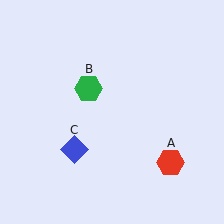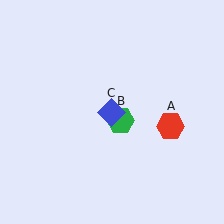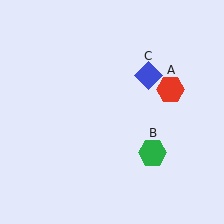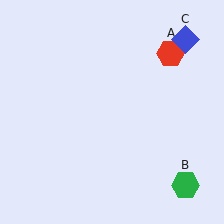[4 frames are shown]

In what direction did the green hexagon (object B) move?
The green hexagon (object B) moved down and to the right.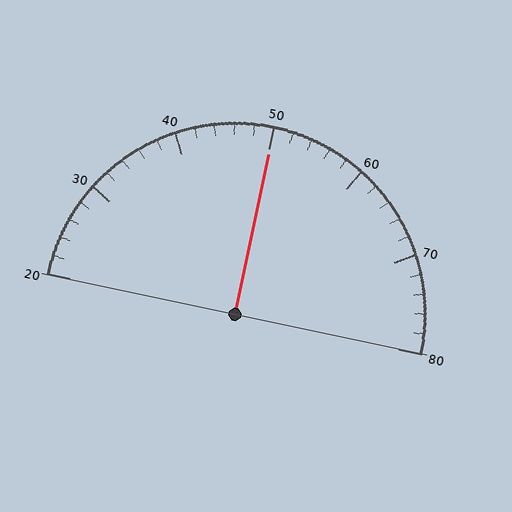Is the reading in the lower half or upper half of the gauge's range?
The reading is in the upper half of the range (20 to 80).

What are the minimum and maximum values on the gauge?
The gauge ranges from 20 to 80.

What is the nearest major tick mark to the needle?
The nearest major tick mark is 50.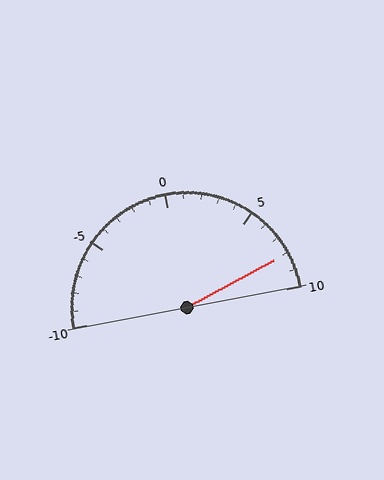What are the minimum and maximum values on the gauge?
The gauge ranges from -10 to 10.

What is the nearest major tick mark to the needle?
The nearest major tick mark is 10.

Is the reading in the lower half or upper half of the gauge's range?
The reading is in the upper half of the range (-10 to 10).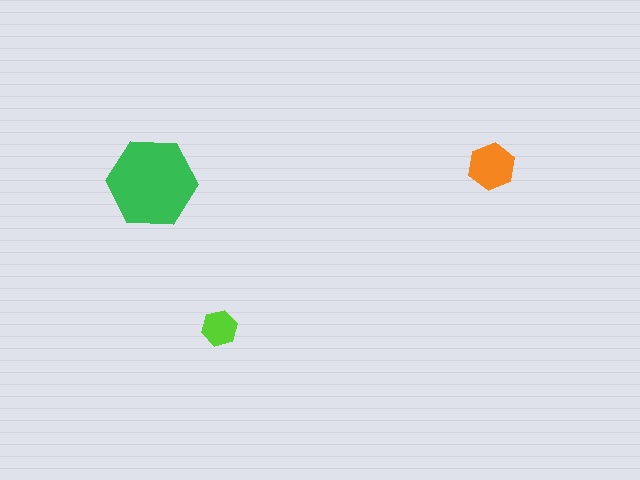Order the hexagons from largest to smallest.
the green one, the orange one, the lime one.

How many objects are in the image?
There are 3 objects in the image.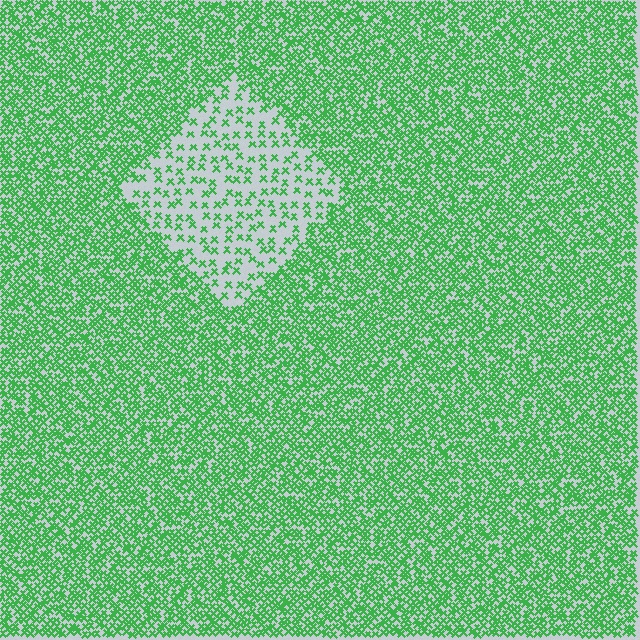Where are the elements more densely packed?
The elements are more densely packed outside the diamond boundary.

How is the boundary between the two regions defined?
The boundary is defined by a change in element density (approximately 3.0x ratio). All elements are the same color, size, and shape.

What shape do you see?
I see a diamond.